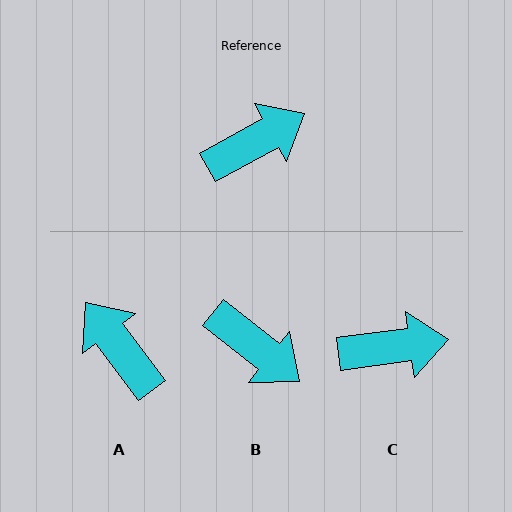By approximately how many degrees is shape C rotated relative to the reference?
Approximately 22 degrees clockwise.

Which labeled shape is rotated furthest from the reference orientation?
A, about 98 degrees away.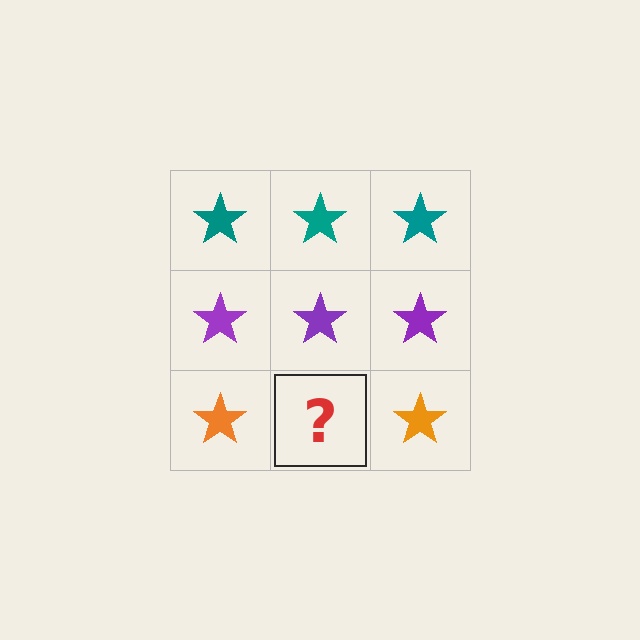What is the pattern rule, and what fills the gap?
The rule is that each row has a consistent color. The gap should be filled with an orange star.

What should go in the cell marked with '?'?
The missing cell should contain an orange star.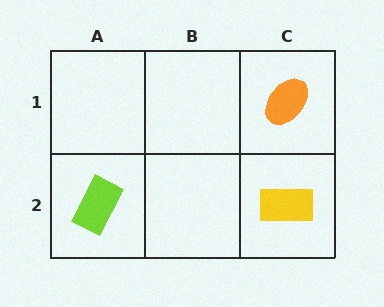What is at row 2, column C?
A yellow rectangle.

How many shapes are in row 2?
2 shapes.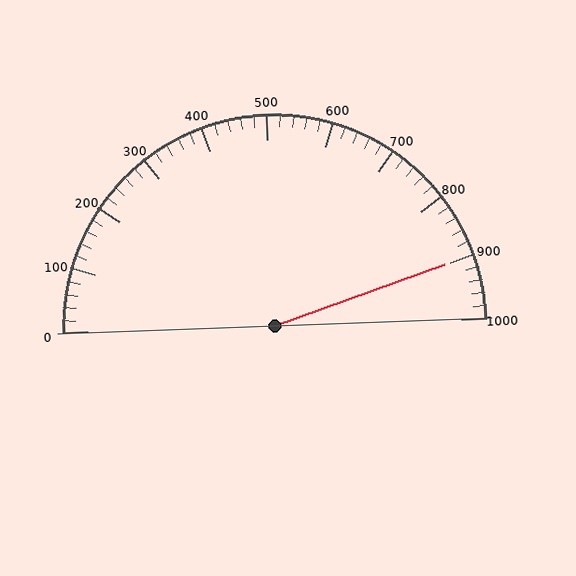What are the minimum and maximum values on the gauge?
The gauge ranges from 0 to 1000.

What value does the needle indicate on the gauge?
The needle indicates approximately 900.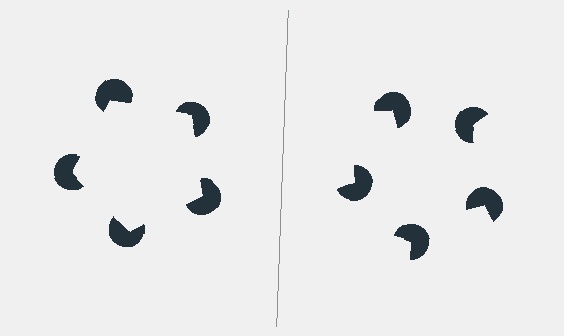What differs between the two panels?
The pac-man discs are positioned identically on both sides; only the wedge orientations differ. On the left they align to a pentagon; on the right they are misaligned.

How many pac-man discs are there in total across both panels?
10 — 5 on each side.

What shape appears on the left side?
An illusory pentagon.